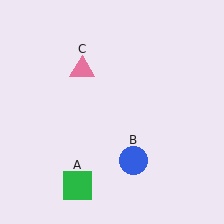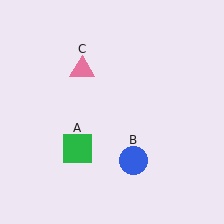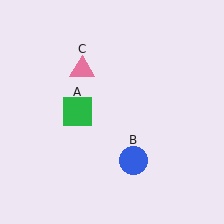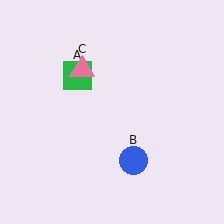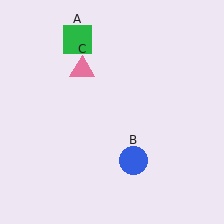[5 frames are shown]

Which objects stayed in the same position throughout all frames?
Blue circle (object B) and pink triangle (object C) remained stationary.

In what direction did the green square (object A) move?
The green square (object A) moved up.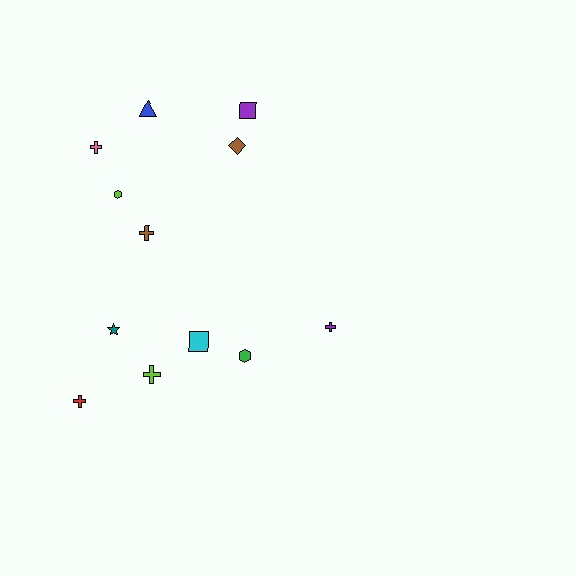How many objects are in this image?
There are 12 objects.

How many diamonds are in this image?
There is 1 diamond.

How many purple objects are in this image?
There are 2 purple objects.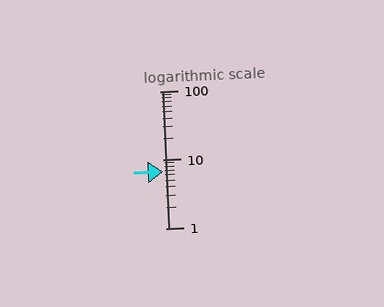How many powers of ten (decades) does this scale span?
The scale spans 2 decades, from 1 to 100.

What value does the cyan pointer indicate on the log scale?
The pointer indicates approximately 6.6.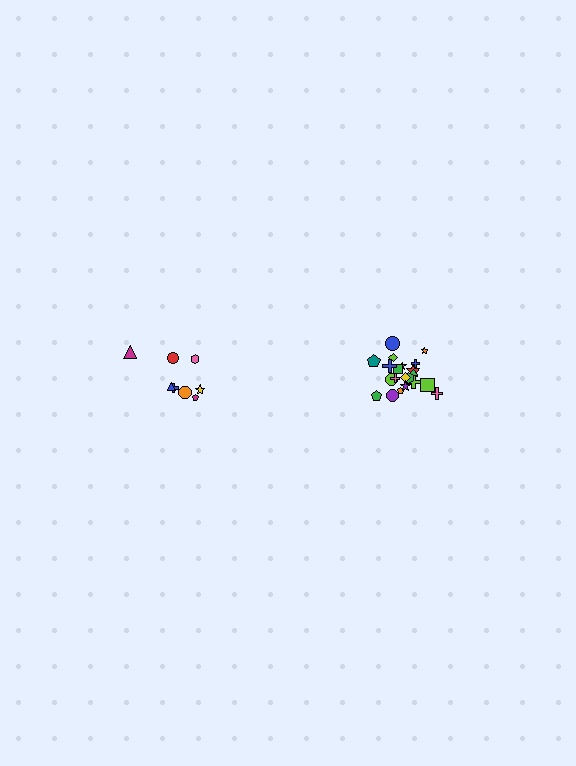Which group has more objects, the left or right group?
The right group.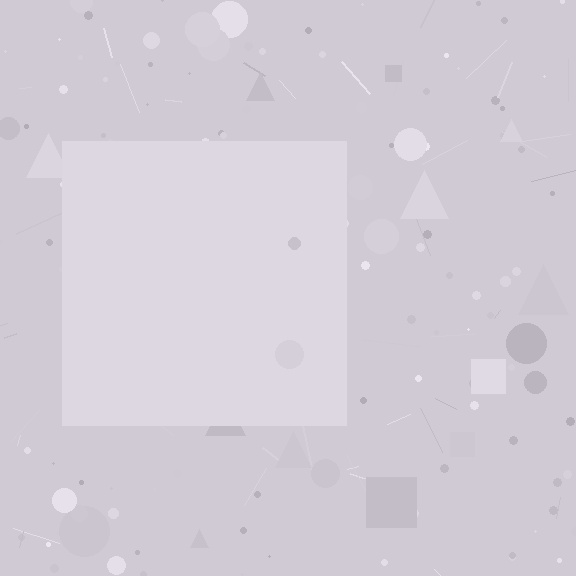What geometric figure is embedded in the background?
A square is embedded in the background.